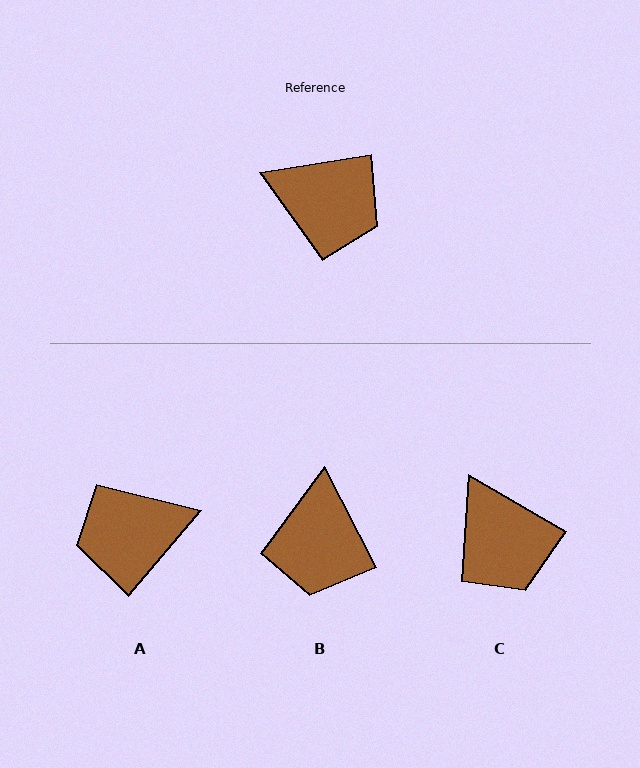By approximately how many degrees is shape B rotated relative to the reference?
Approximately 72 degrees clockwise.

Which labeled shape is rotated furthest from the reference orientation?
A, about 139 degrees away.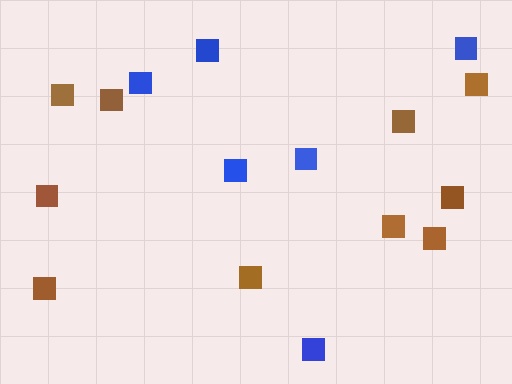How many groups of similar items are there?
There are 2 groups: one group of brown squares (10) and one group of blue squares (6).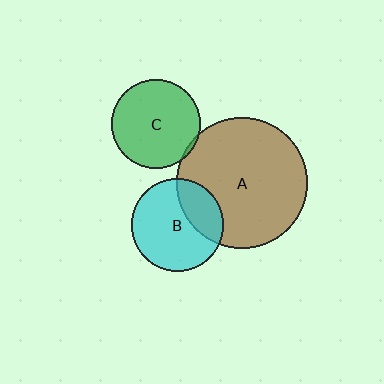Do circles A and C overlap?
Yes.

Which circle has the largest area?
Circle A (brown).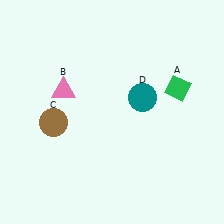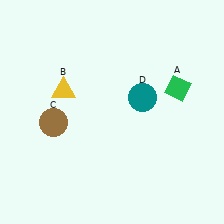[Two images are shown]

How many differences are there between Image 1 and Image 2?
There is 1 difference between the two images.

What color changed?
The triangle (B) changed from pink in Image 1 to yellow in Image 2.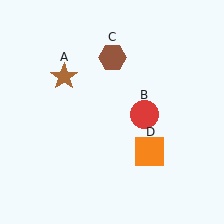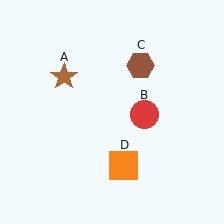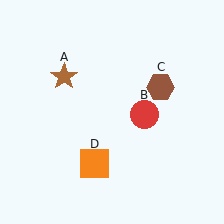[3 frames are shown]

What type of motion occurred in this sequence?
The brown hexagon (object C), orange square (object D) rotated clockwise around the center of the scene.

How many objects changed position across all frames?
2 objects changed position: brown hexagon (object C), orange square (object D).